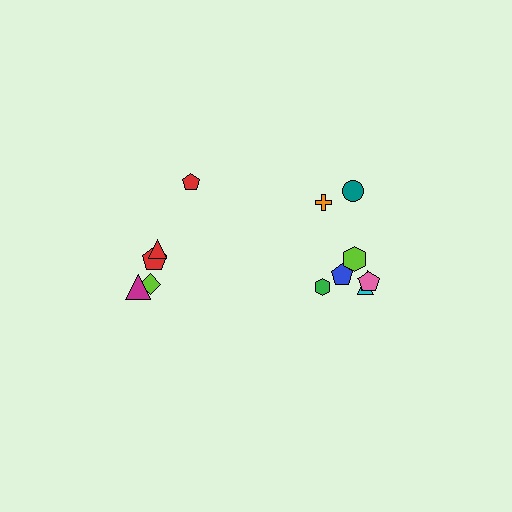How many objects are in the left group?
There are 5 objects.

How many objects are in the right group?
There are 8 objects.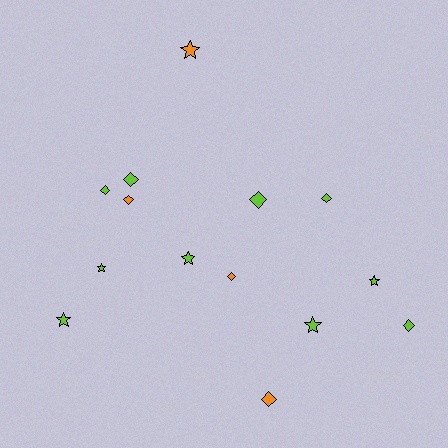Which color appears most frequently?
Lime, with 10 objects.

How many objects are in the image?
There are 14 objects.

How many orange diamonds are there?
There are 3 orange diamonds.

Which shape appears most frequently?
Diamond, with 8 objects.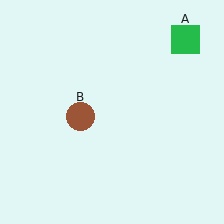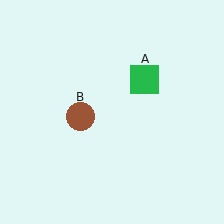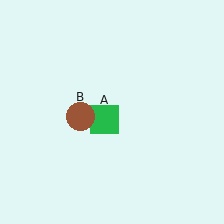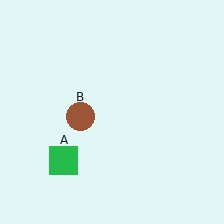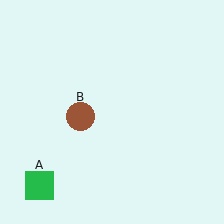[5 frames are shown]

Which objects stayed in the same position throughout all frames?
Brown circle (object B) remained stationary.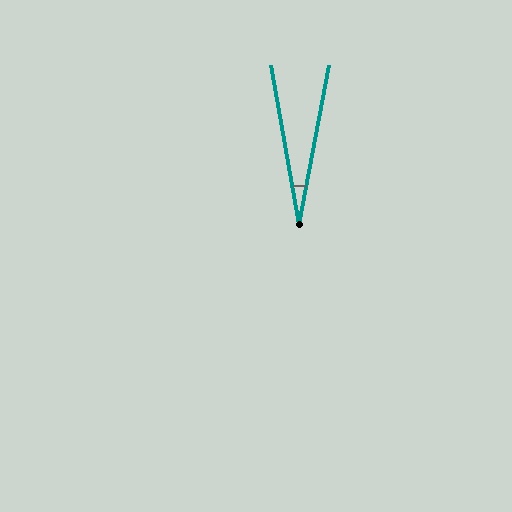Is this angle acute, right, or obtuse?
It is acute.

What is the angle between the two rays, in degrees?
Approximately 20 degrees.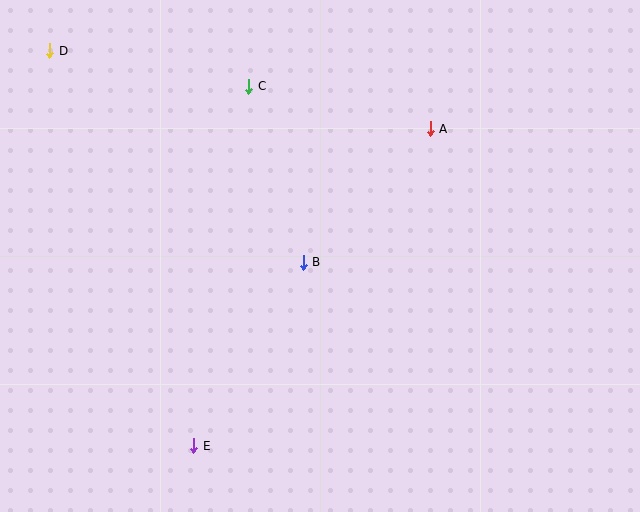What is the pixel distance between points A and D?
The distance between A and D is 388 pixels.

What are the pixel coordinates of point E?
Point E is at (194, 446).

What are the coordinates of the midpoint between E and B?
The midpoint between E and B is at (248, 354).